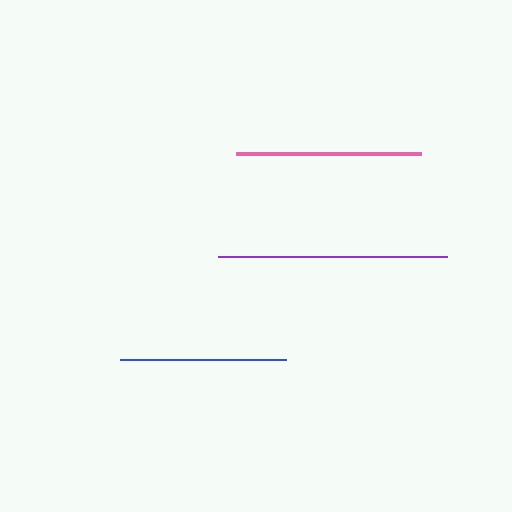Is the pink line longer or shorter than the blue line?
The pink line is longer than the blue line.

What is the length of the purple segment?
The purple segment is approximately 229 pixels long.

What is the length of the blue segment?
The blue segment is approximately 166 pixels long.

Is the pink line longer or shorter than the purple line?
The purple line is longer than the pink line.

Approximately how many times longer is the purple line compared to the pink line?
The purple line is approximately 1.2 times the length of the pink line.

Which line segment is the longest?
The purple line is the longest at approximately 229 pixels.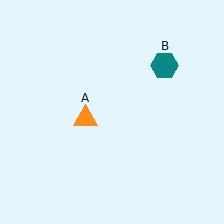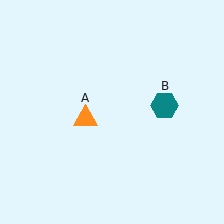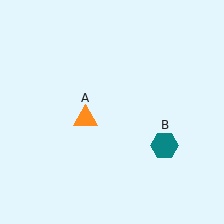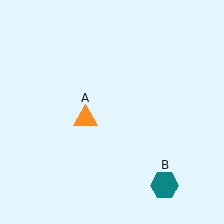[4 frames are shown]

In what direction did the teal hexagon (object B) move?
The teal hexagon (object B) moved down.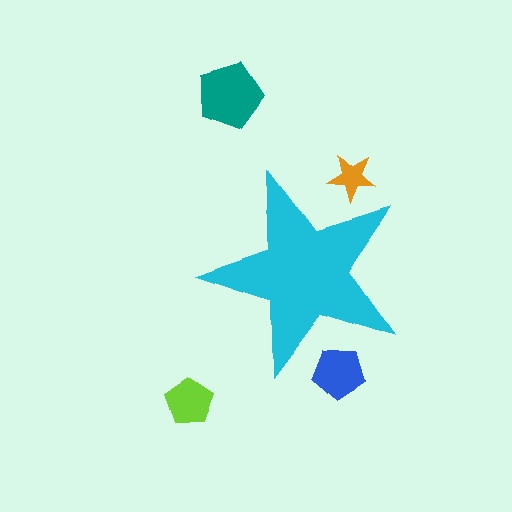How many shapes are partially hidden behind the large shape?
2 shapes are partially hidden.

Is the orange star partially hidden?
Yes, the orange star is partially hidden behind the cyan star.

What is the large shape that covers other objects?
A cyan star.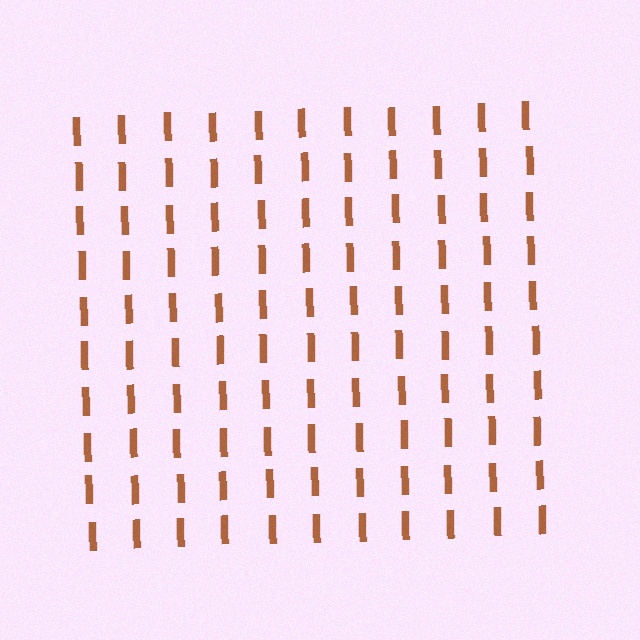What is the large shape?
The large shape is a square.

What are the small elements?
The small elements are letter I's.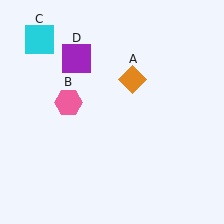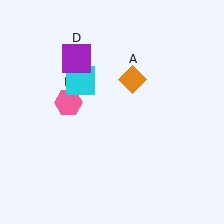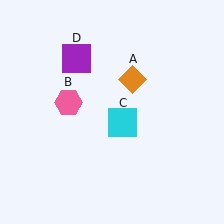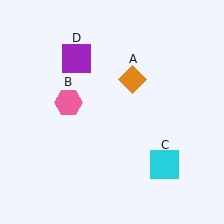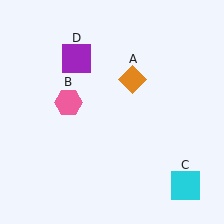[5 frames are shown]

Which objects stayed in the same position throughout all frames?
Orange diamond (object A) and pink hexagon (object B) and purple square (object D) remained stationary.